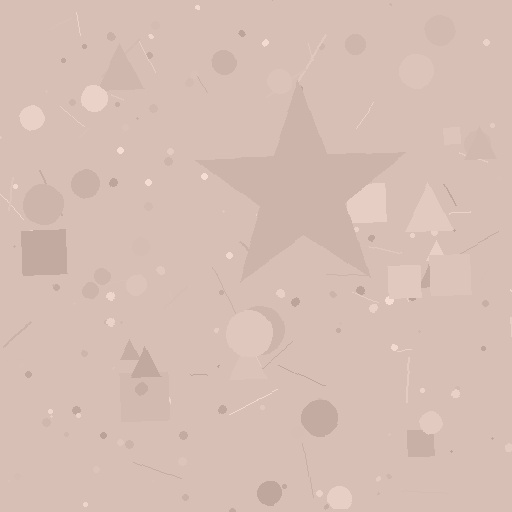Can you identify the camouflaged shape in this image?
The camouflaged shape is a star.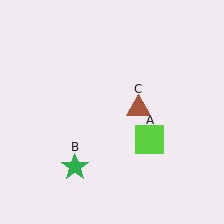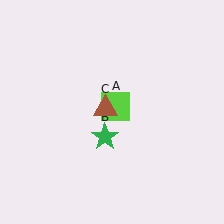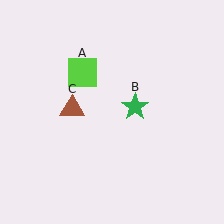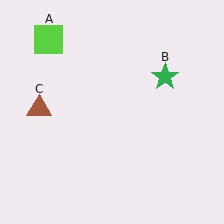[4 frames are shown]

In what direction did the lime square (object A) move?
The lime square (object A) moved up and to the left.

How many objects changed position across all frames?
3 objects changed position: lime square (object A), green star (object B), brown triangle (object C).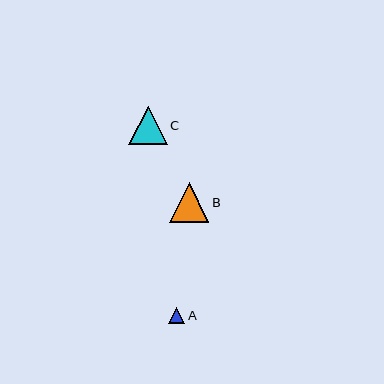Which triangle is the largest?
Triangle B is the largest with a size of approximately 39 pixels.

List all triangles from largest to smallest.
From largest to smallest: B, C, A.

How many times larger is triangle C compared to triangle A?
Triangle C is approximately 2.4 times the size of triangle A.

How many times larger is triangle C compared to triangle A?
Triangle C is approximately 2.4 times the size of triangle A.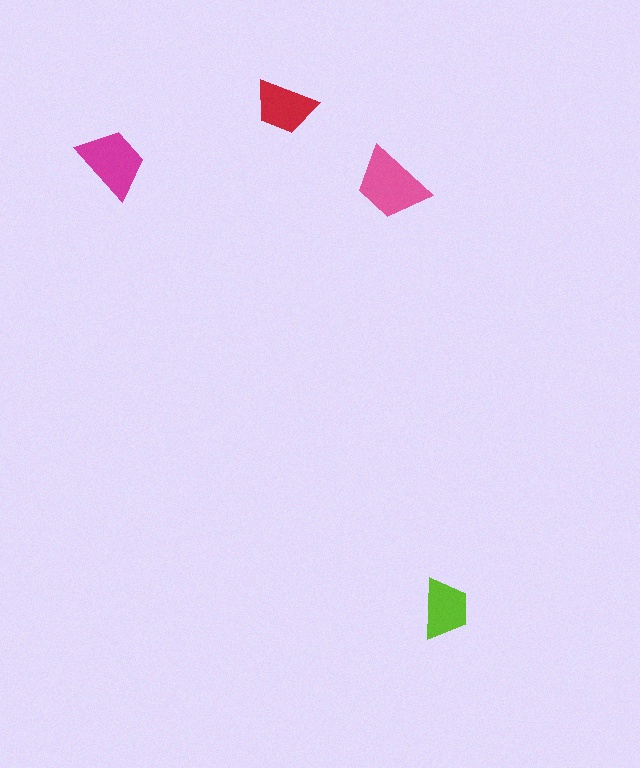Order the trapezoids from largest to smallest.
the pink one, the magenta one, the red one, the lime one.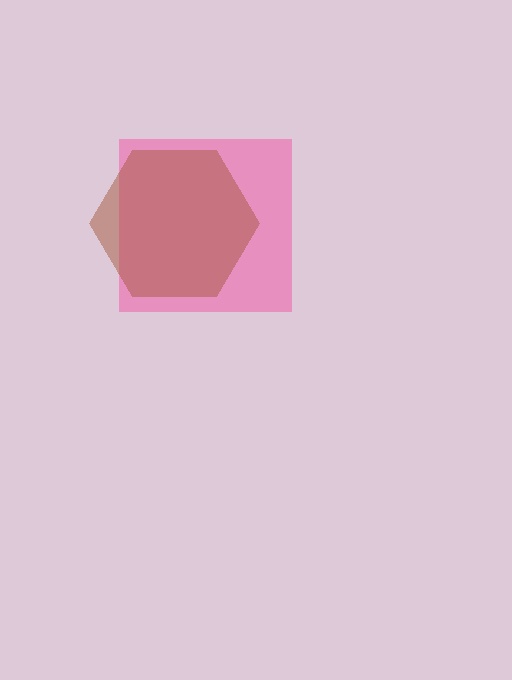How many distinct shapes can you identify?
There are 2 distinct shapes: a pink square, a brown hexagon.